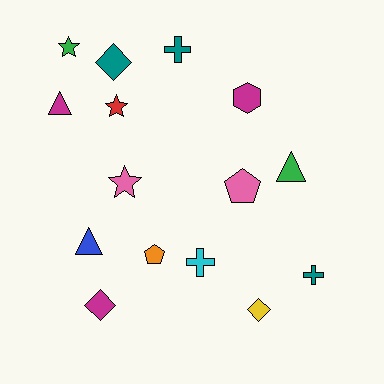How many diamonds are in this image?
There are 3 diamonds.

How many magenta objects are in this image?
There are 3 magenta objects.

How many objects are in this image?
There are 15 objects.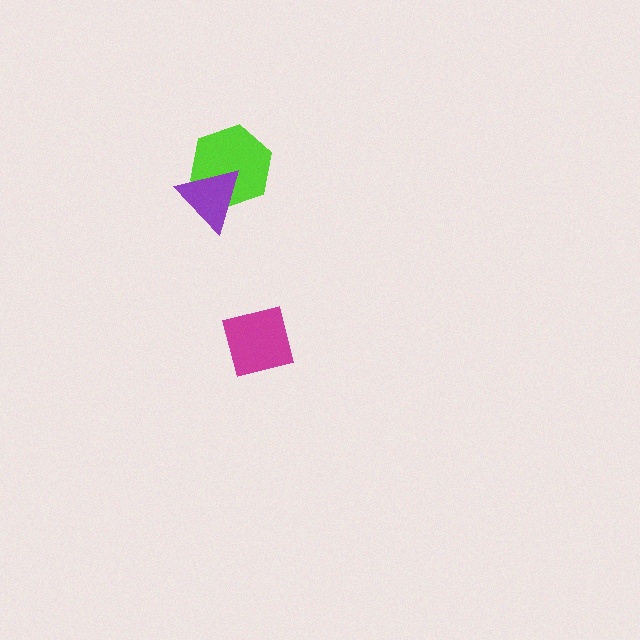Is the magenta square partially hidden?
No, no other shape covers it.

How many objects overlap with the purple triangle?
1 object overlaps with the purple triangle.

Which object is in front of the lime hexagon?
The purple triangle is in front of the lime hexagon.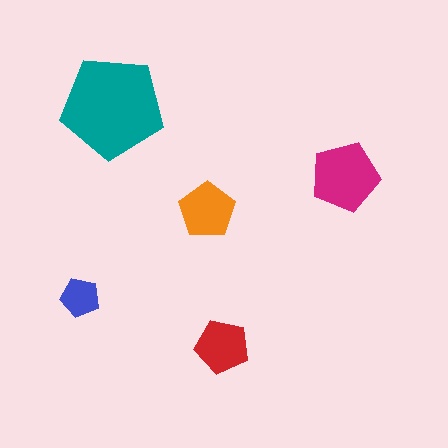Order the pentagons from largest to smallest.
the teal one, the magenta one, the orange one, the red one, the blue one.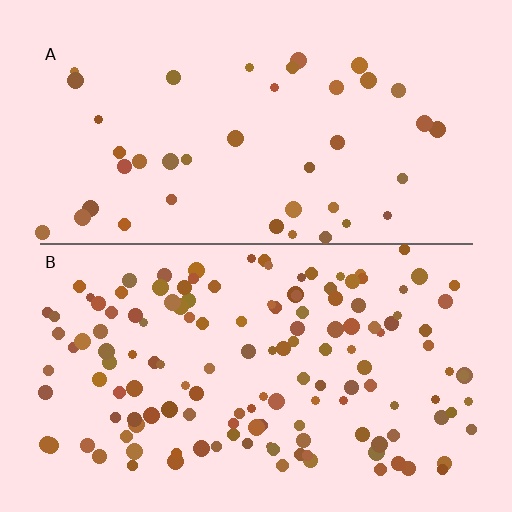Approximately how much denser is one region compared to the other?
Approximately 3.4× — region B over region A.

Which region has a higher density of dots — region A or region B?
B (the bottom).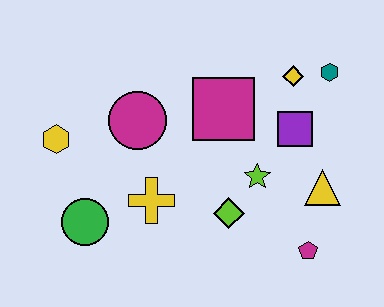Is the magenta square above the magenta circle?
Yes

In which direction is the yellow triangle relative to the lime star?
The yellow triangle is to the right of the lime star.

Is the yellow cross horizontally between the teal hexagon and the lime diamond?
No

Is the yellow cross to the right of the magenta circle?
Yes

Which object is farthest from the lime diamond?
The yellow hexagon is farthest from the lime diamond.